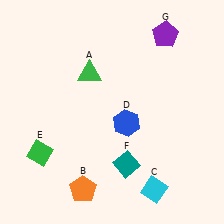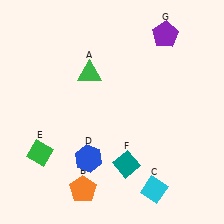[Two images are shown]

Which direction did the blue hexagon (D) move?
The blue hexagon (D) moved left.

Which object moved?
The blue hexagon (D) moved left.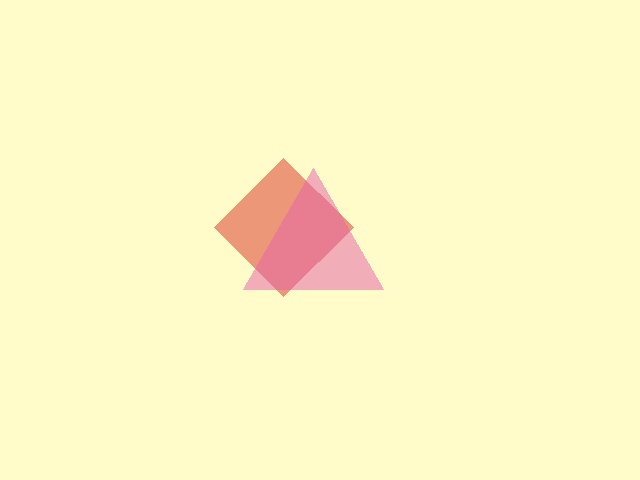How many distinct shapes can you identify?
There are 2 distinct shapes: a red diamond, a pink triangle.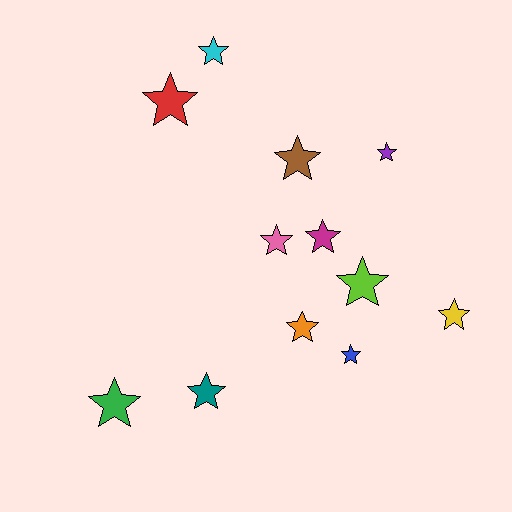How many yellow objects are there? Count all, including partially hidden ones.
There is 1 yellow object.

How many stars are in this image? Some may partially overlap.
There are 12 stars.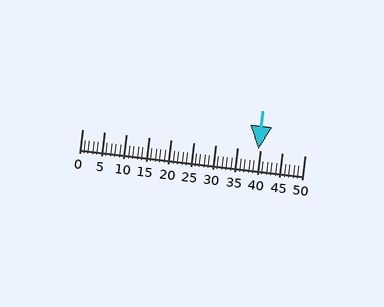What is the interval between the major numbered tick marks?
The major tick marks are spaced 5 units apart.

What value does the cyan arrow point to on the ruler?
The cyan arrow points to approximately 40.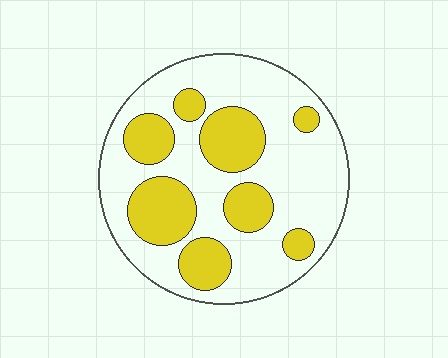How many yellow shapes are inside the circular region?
8.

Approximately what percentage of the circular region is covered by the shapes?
Approximately 30%.